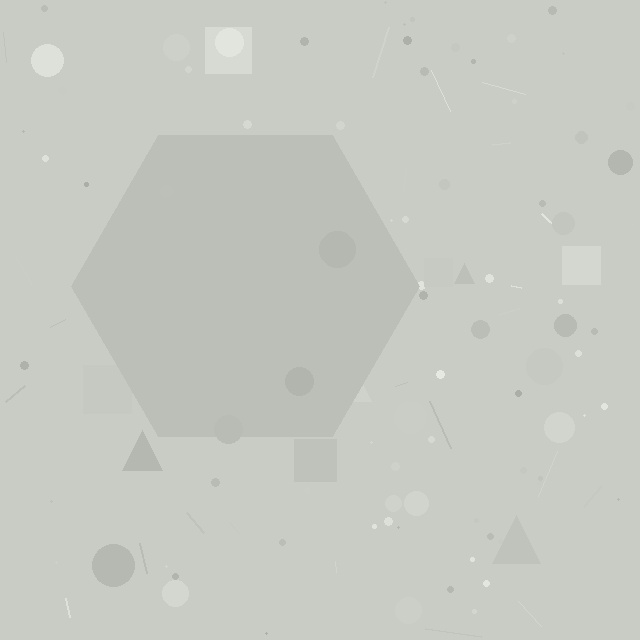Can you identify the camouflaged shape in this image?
The camouflaged shape is a hexagon.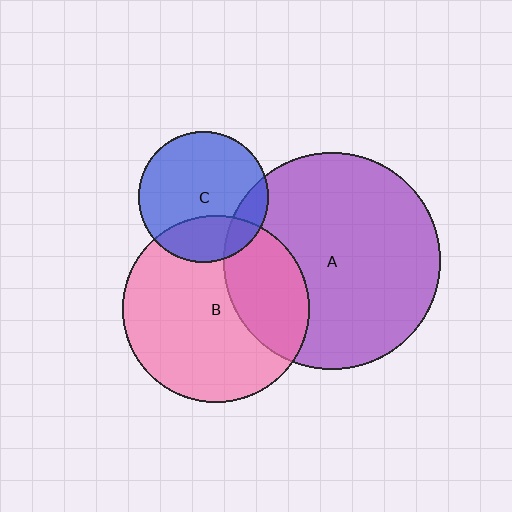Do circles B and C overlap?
Yes.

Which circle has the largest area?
Circle A (purple).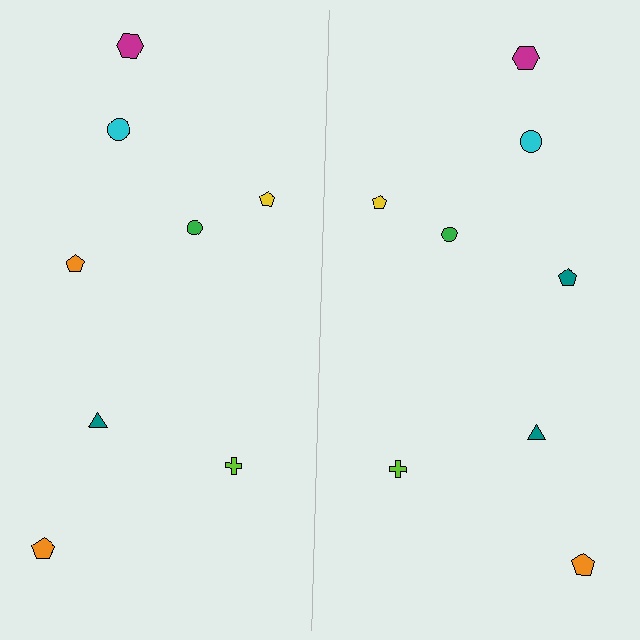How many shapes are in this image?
There are 16 shapes in this image.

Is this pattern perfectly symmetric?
No, the pattern is not perfectly symmetric. The teal pentagon on the right side breaks the symmetry — its mirror counterpart is orange.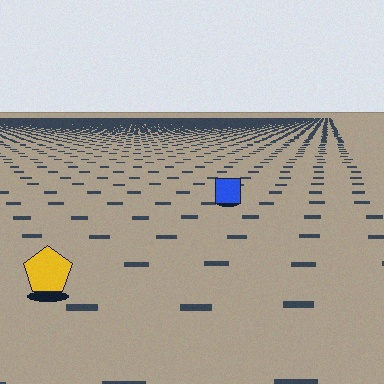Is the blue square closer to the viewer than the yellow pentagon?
No. The yellow pentagon is closer — you can tell from the texture gradient: the ground texture is coarser near it.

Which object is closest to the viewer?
The yellow pentagon is closest. The texture marks near it are larger and more spread out.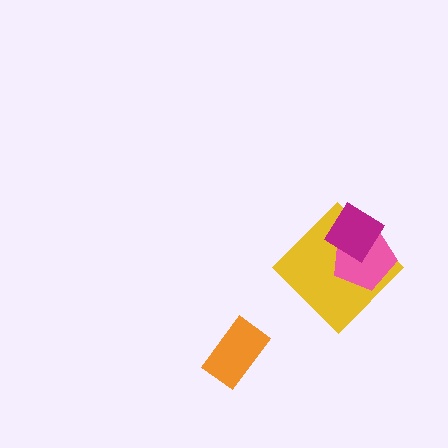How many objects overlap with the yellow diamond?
2 objects overlap with the yellow diamond.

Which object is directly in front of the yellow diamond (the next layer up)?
The pink pentagon is directly in front of the yellow diamond.